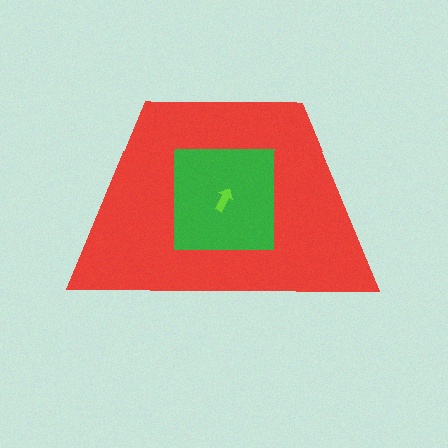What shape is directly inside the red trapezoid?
The green square.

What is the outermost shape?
The red trapezoid.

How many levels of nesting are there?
3.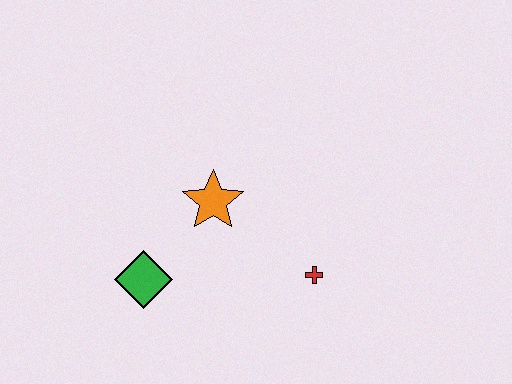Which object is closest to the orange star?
The green diamond is closest to the orange star.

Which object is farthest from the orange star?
The red cross is farthest from the orange star.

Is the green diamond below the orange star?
Yes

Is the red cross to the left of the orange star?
No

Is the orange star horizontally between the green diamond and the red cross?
Yes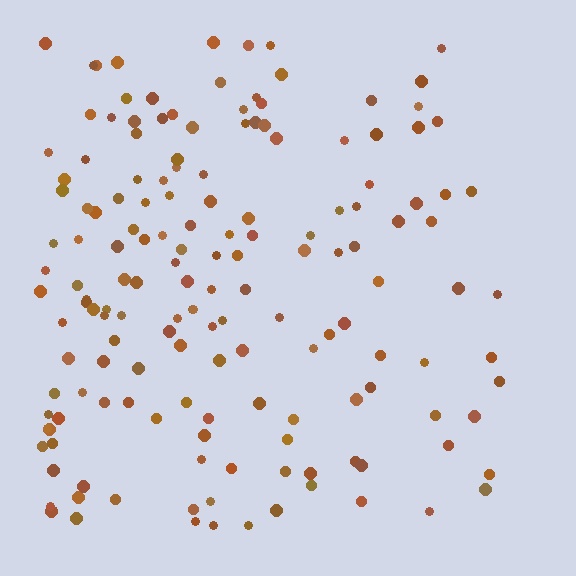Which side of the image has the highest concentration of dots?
The left.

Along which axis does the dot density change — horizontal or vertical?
Horizontal.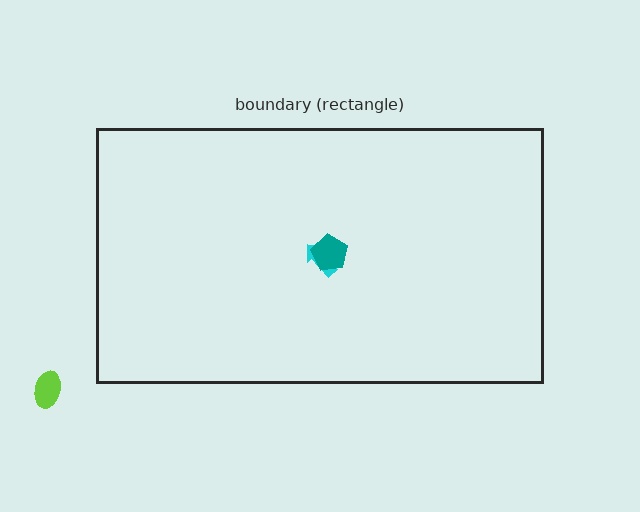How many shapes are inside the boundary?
2 inside, 1 outside.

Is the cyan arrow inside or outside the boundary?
Inside.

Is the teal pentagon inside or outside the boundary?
Inside.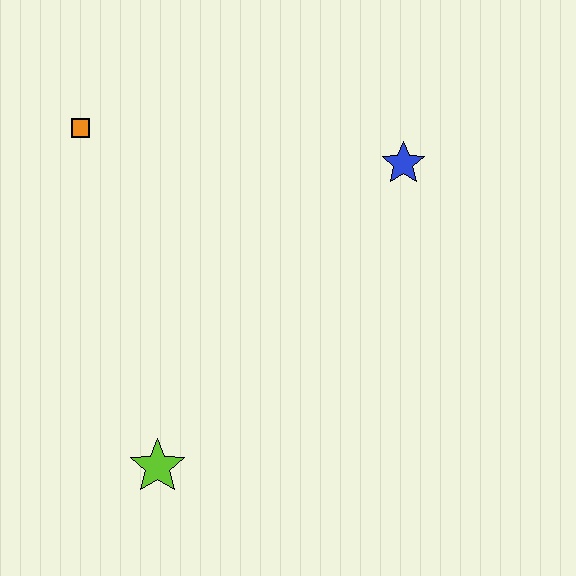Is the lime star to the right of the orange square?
Yes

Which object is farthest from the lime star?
The blue star is farthest from the lime star.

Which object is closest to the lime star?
The orange square is closest to the lime star.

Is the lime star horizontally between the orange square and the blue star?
Yes